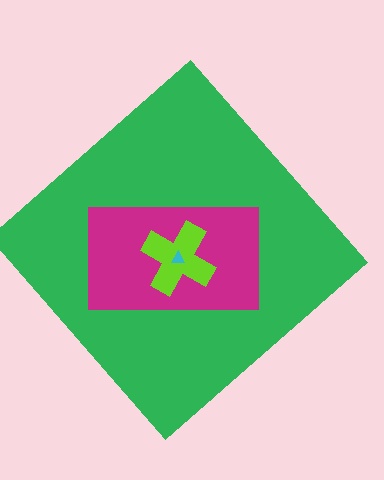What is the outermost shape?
The green diamond.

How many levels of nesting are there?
4.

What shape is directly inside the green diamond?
The magenta rectangle.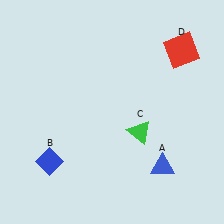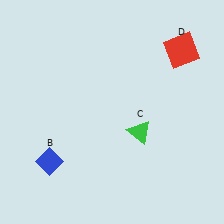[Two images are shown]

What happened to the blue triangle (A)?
The blue triangle (A) was removed in Image 2. It was in the bottom-right area of Image 1.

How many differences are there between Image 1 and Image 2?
There is 1 difference between the two images.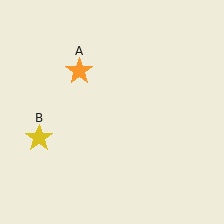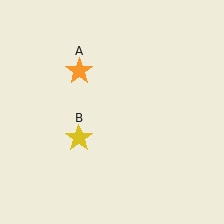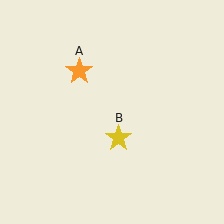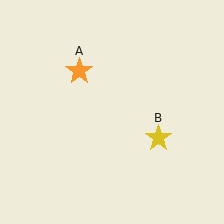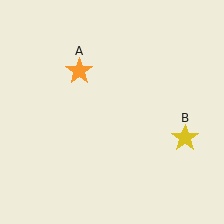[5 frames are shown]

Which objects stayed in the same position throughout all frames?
Orange star (object A) remained stationary.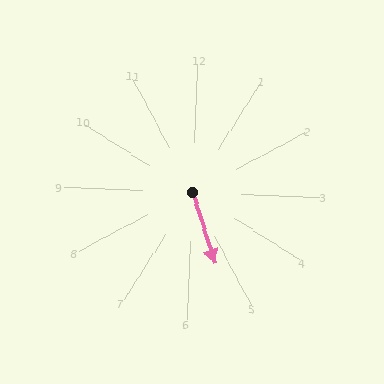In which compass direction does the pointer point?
South.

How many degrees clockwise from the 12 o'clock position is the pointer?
Approximately 160 degrees.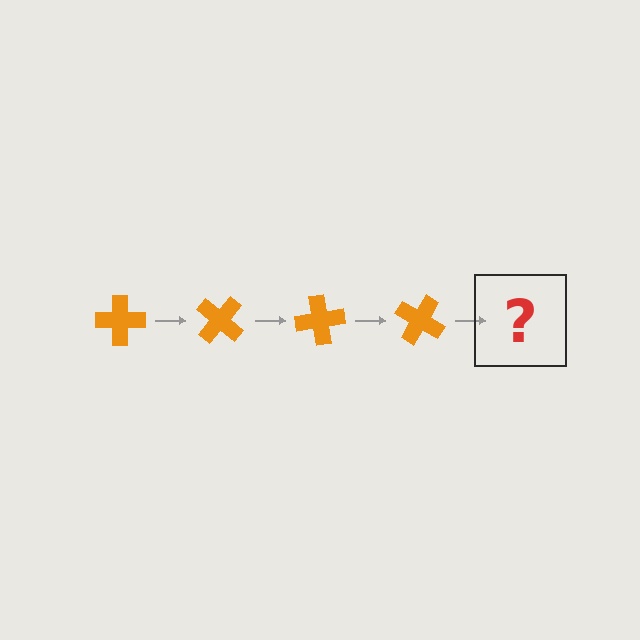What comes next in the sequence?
The next element should be an orange cross rotated 160 degrees.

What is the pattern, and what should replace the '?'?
The pattern is that the cross rotates 40 degrees each step. The '?' should be an orange cross rotated 160 degrees.